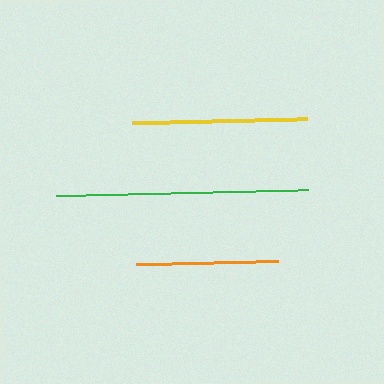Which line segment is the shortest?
The orange line is the shortest at approximately 141 pixels.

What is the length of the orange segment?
The orange segment is approximately 141 pixels long.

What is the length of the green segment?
The green segment is approximately 252 pixels long.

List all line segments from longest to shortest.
From longest to shortest: green, yellow, orange.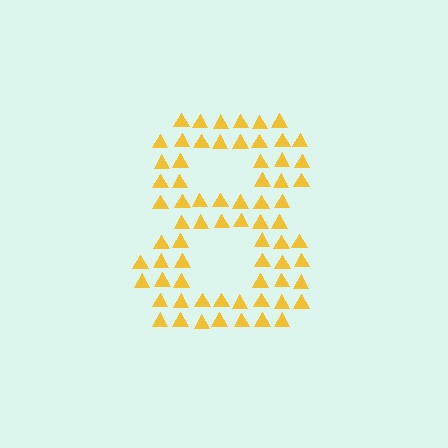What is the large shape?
The large shape is the digit 8.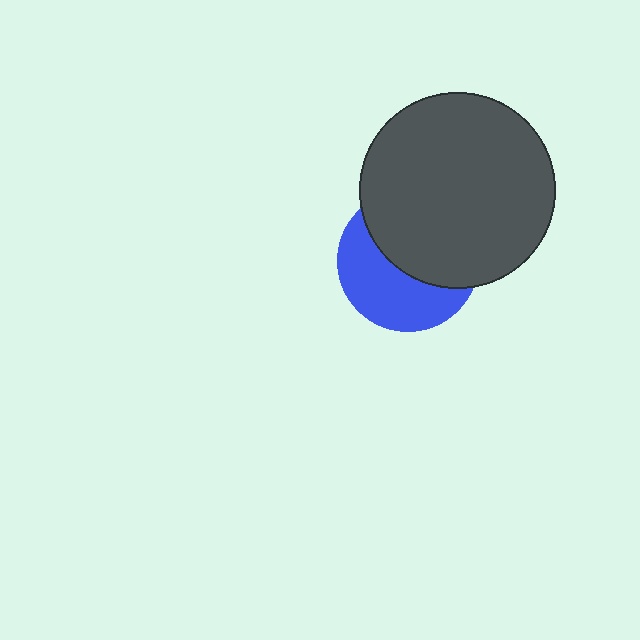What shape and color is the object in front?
The object in front is a dark gray circle.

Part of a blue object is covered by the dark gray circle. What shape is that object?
It is a circle.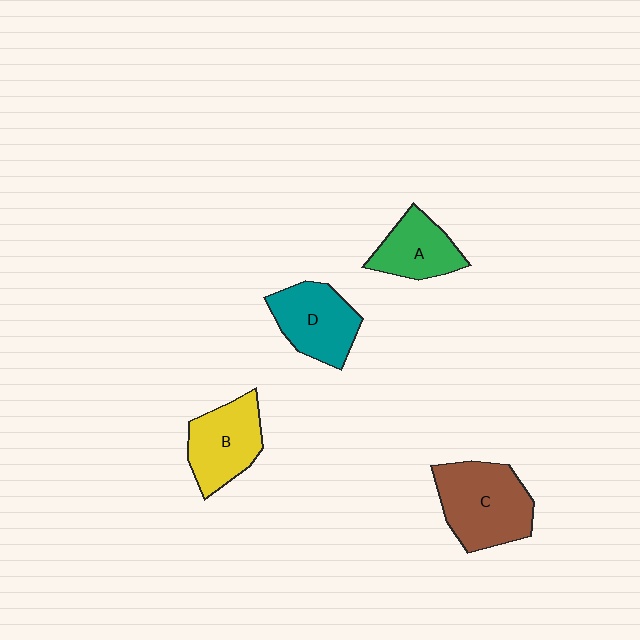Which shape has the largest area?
Shape C (brown).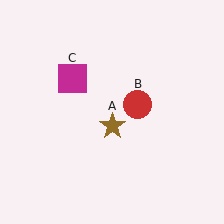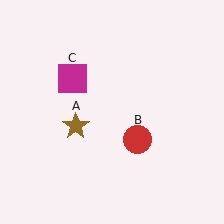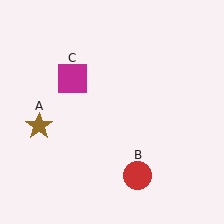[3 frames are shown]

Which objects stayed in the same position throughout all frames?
Magenta square (object C) remained stationary.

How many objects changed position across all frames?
2 objects changed position: brown star (object A), red circle (object B).